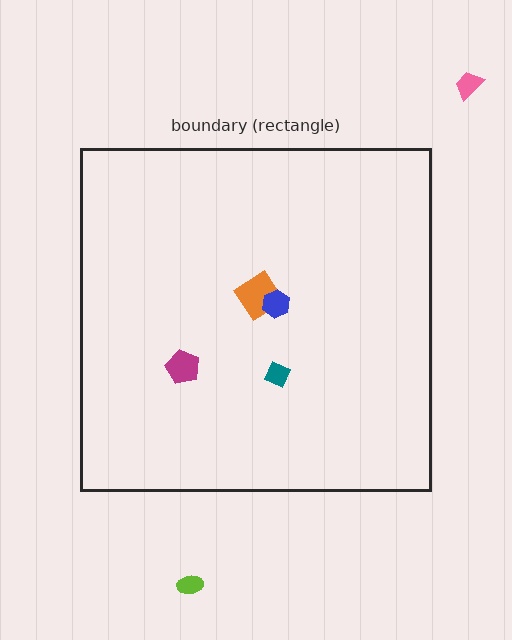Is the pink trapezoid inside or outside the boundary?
Outside.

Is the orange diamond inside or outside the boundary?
Inside.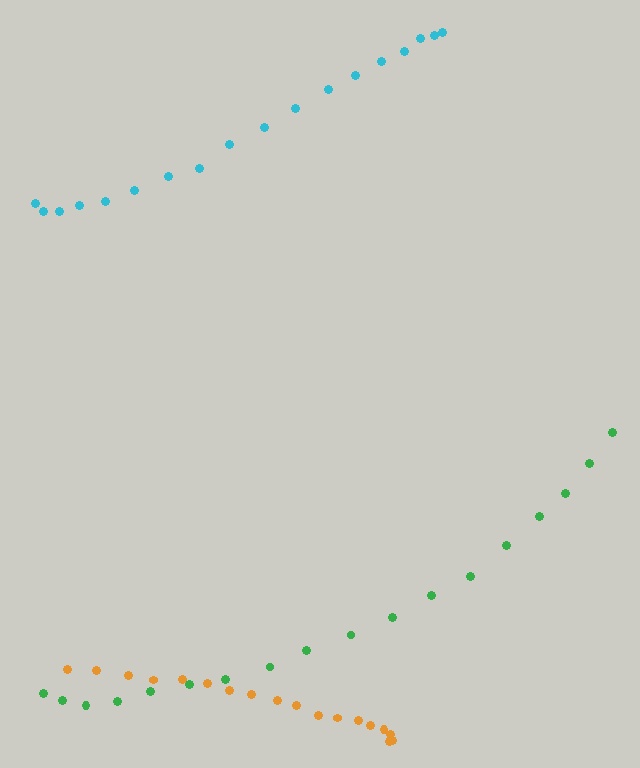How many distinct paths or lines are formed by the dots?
There are 3 distinct paths.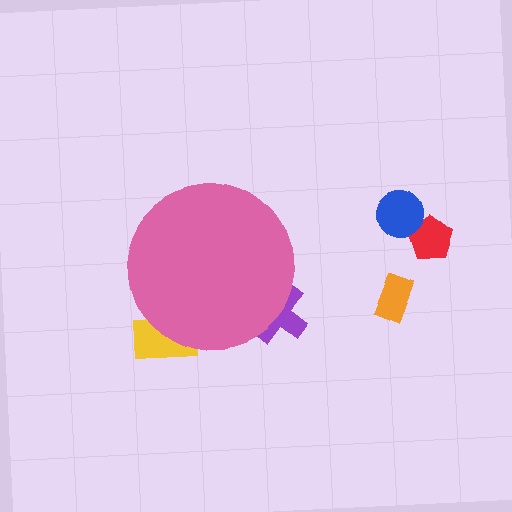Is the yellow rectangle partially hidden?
Yes, the yellow rectangle is partially hidden behind the pink circle.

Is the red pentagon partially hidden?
No, the red pentagon is fully visible.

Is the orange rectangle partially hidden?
No, the orange rectangle is fully visible.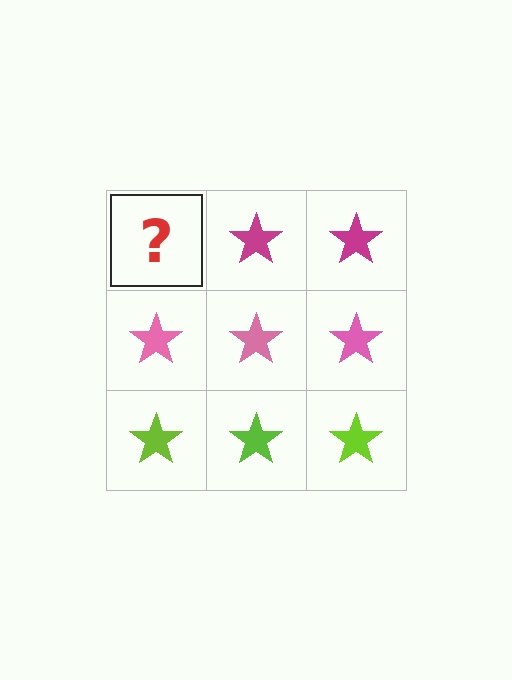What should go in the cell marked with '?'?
The missing cell should contain a magenta star.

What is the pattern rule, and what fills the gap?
The rule is that each row has a consistent color. The gap should be filled with a magenta star.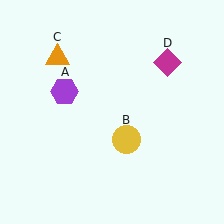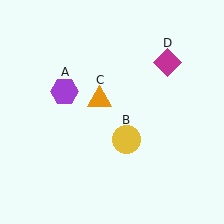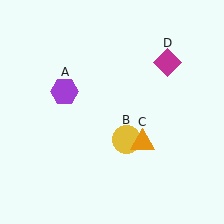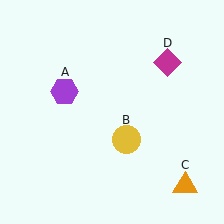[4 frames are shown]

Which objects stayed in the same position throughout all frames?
Purple hexagon (object A) and yellow circle (object B) and magenta diamond (object D) remained stationary.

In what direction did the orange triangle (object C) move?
The orange triangle (object C) moved down and to the right.